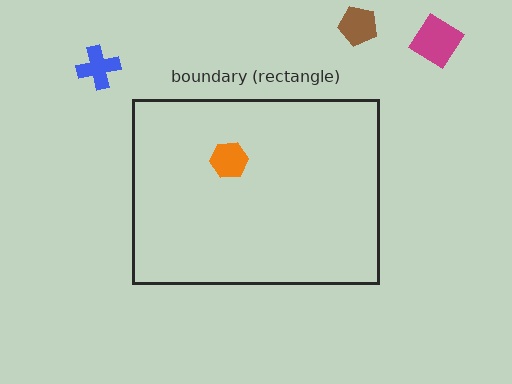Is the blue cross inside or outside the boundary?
Outside.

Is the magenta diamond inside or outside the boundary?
Outside.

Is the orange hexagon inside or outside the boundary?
Inside.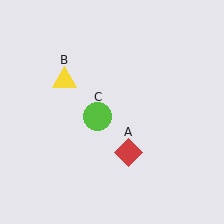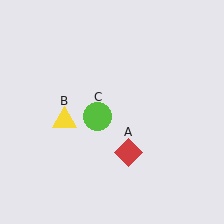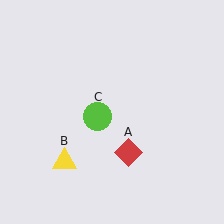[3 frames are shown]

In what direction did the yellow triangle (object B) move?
The yellow triangle (object B) moved down.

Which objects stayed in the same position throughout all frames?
Red diamond (object A) and lime circle (object C) remained stationary.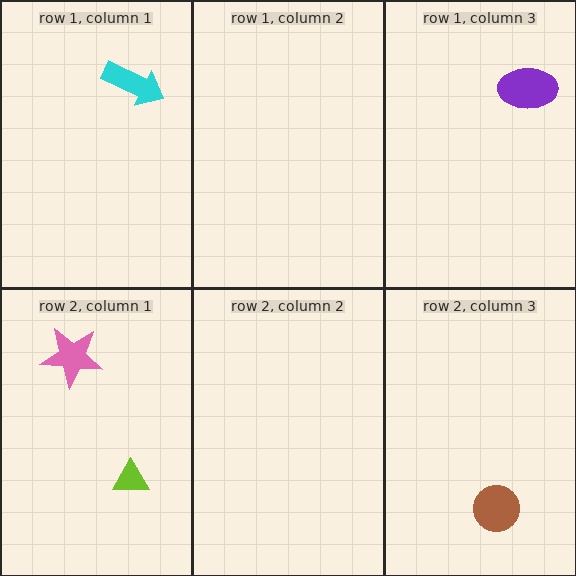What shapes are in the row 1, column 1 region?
The cyan arrow.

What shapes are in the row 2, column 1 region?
The pink star, the lime triangle.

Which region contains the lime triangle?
The row 2, column 1 region.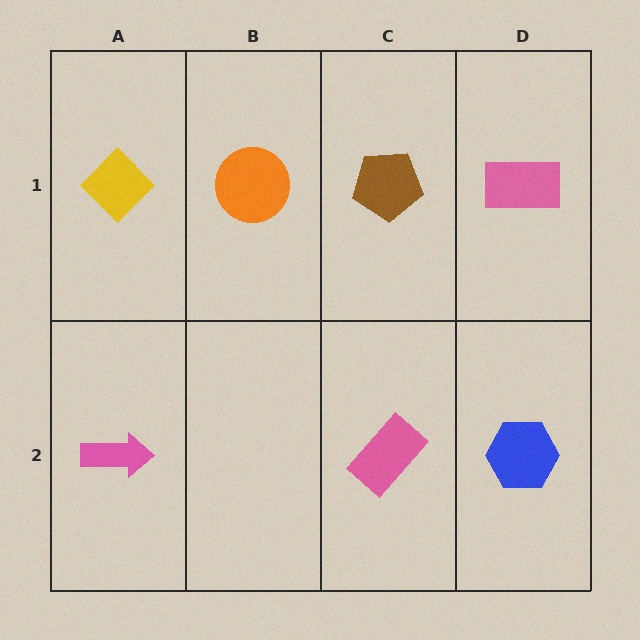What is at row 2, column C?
A pink rectangle.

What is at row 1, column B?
An orange circle.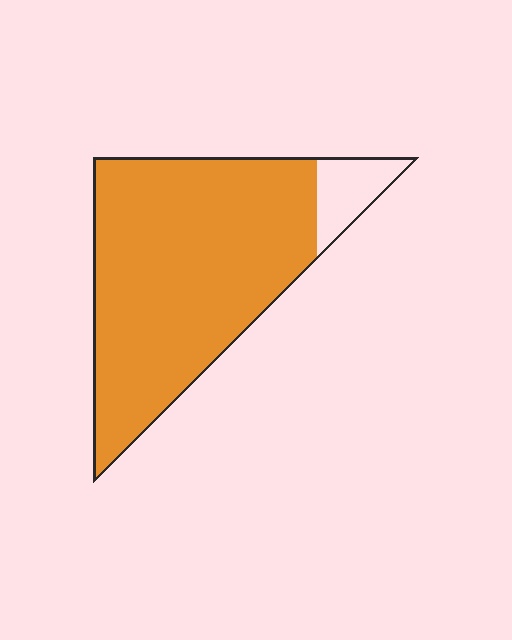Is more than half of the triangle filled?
Yes.